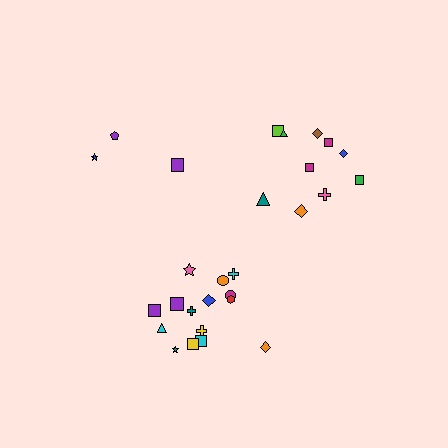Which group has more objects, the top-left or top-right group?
The top-right group.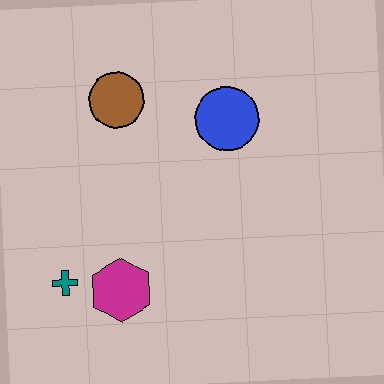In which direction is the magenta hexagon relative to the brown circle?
The magenta hexagon is below the brown circle.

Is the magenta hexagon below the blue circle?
Yes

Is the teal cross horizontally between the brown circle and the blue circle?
No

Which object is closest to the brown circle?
The blue circle is closest to the brown circle.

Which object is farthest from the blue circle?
The teal cross is farthest from the blue circle.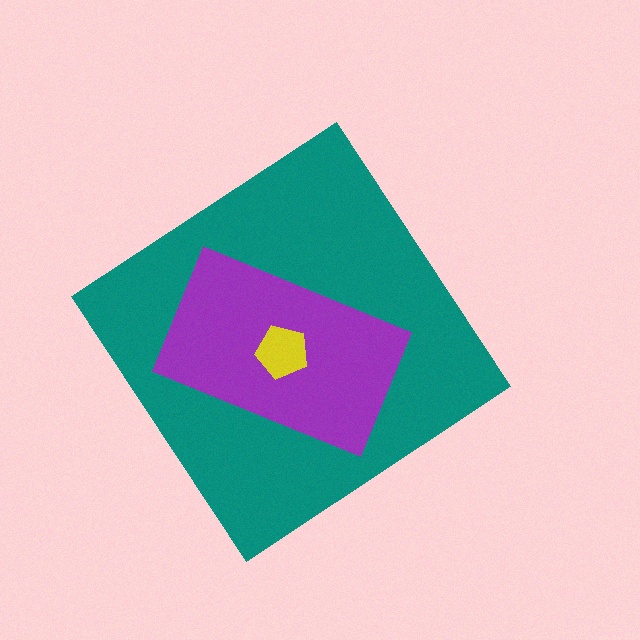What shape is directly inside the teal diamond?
The purple rectangle.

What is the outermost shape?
The teal diamond.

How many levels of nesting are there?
3.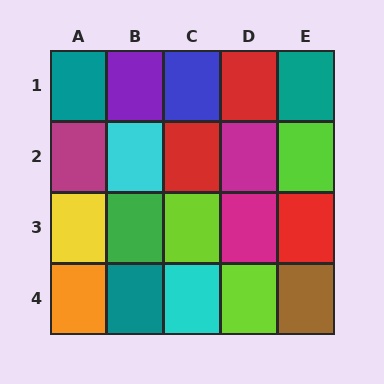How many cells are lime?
3 cells are lime.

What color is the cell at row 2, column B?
Cyan.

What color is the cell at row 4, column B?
Teal.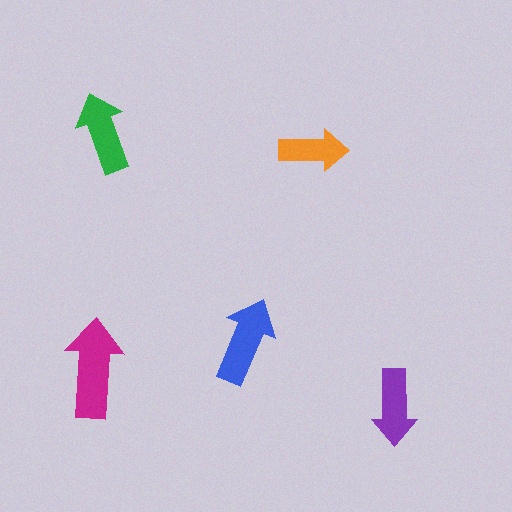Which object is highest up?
The green arrow is topmost.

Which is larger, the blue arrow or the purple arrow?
The blue one.